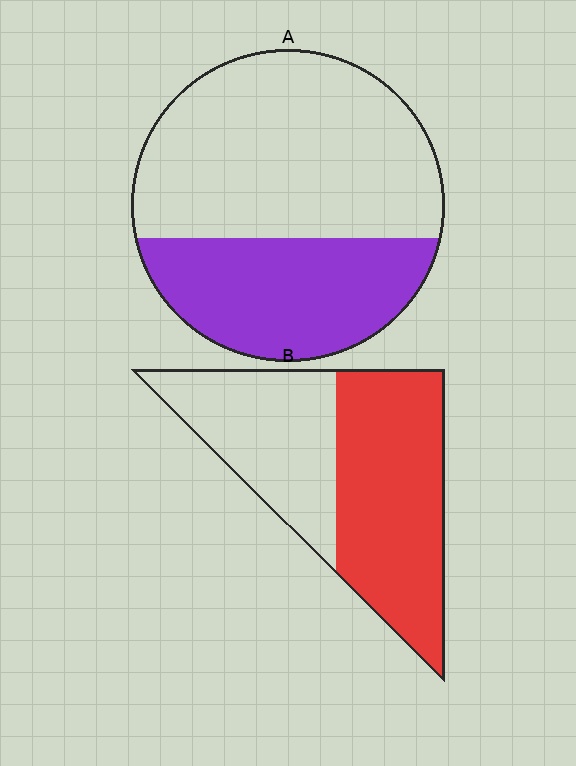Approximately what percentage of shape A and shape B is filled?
A is approximately 35% and B is approximately 55%.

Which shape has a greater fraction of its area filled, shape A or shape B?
Shape B.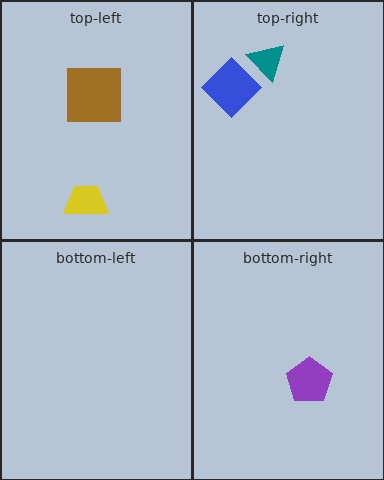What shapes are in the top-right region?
The teal triangle, the blue diamond.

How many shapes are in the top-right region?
2.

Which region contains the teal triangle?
The top-right region.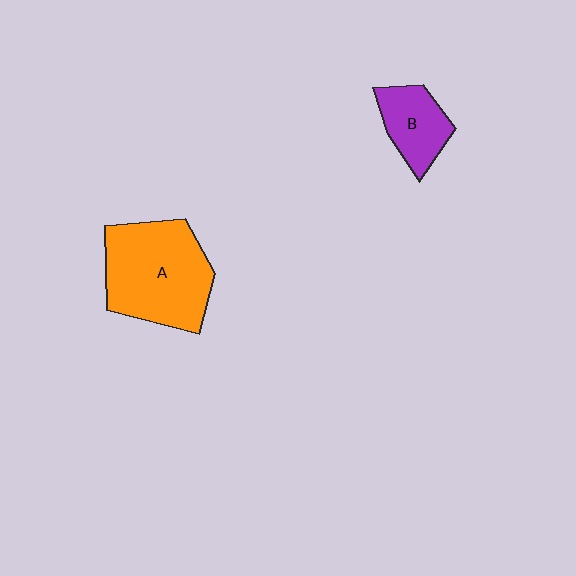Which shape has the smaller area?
Shape B (purple).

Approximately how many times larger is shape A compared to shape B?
Approximately 2.2 times.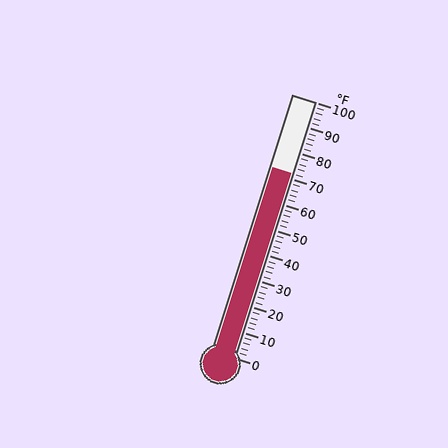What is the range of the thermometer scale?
The thermometer scale ranges from 0°F to 100°F.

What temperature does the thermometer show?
The thermometer shows approximately 72°F.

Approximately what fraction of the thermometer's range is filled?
The thermometer is filled to approximately 70% of its range.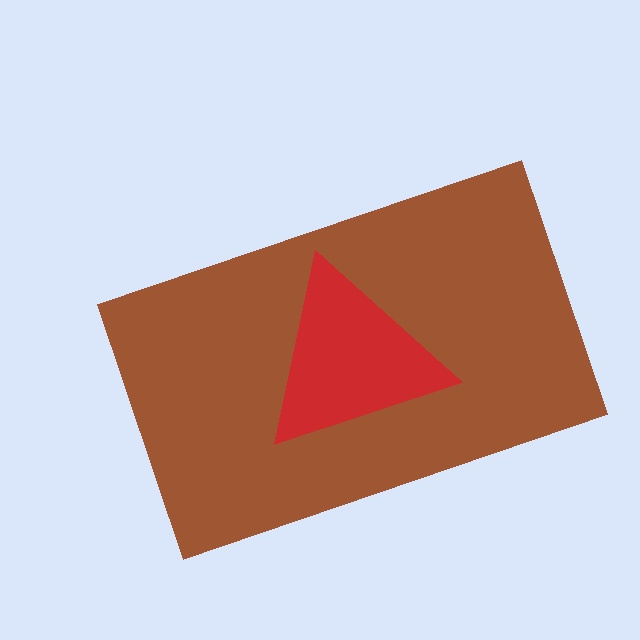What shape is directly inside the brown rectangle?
The red triangle.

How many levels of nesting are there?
2.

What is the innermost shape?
The red triangle.